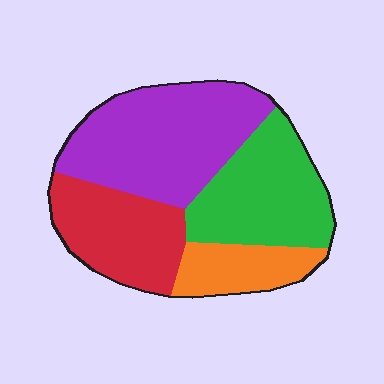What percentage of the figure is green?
Green takes up between a quarter and a half of the figure.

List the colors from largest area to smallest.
From largest to smallest: purple, green, red, orange.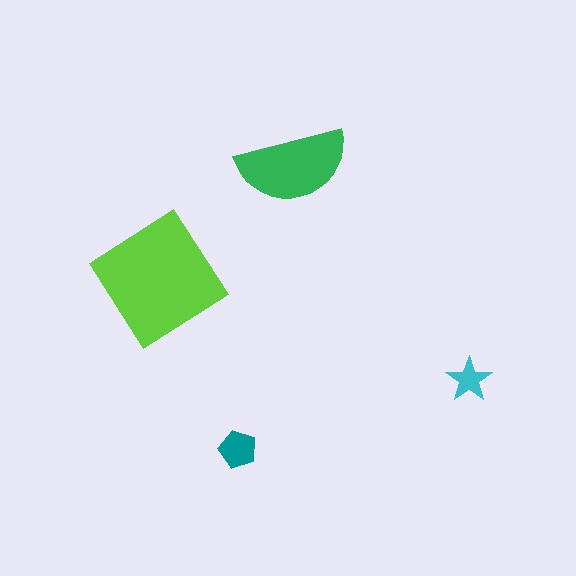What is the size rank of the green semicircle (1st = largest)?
2nd.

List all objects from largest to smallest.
The lime diamond, the green semicircle, the teal pentagon, the cyan star.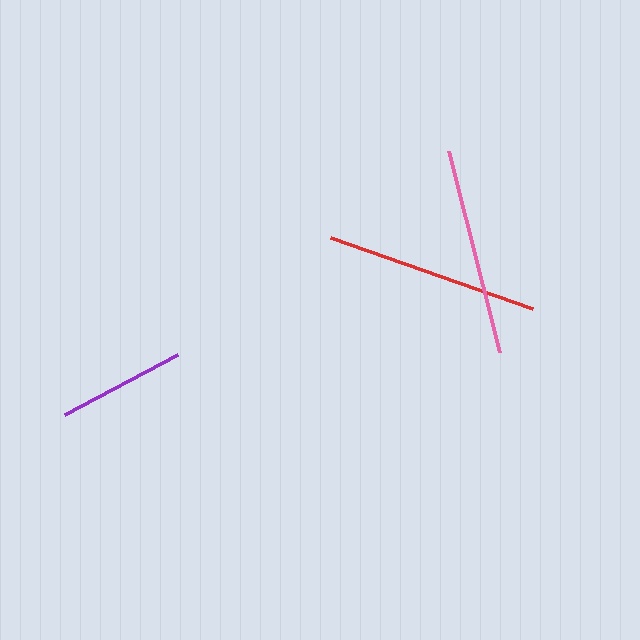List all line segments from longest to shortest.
From longest to shortest: red, pink, purple.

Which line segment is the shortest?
The purple line is the shortest at approximately 127 pixels.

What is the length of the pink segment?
The pink segment is approximately 207 pixels long.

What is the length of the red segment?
The red segment is approximately 215 pixels long.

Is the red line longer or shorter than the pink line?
The red line is longer than the pink line.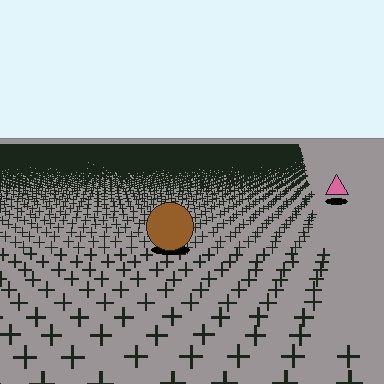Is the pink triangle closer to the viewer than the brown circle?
No. The brown circle is closer — you can tell from the texture gradient: the ground texture is coarser near it.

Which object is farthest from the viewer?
The pink triangle is farthest from the viewer. It appears smaller and the ground texture around it is denser.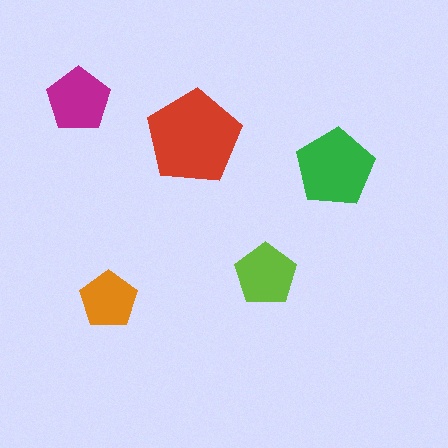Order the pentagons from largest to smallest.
the red one, the green one, the magenta one, the lime one, the orange one.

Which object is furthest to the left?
The magenta pentagon is leftmost.